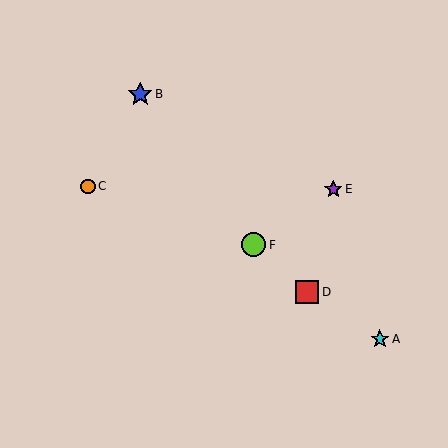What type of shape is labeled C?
Shape C is an orange circle.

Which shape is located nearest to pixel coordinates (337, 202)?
The purple star (labeled E) at (333, 189) is nearest to that location.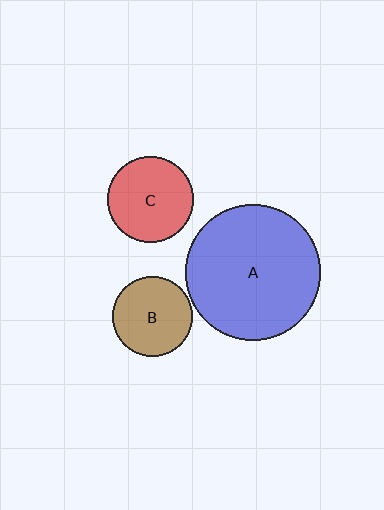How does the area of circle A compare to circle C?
Approximately 2.5 times.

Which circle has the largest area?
Circle A (blue).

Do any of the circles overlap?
No, none of the circles overlap.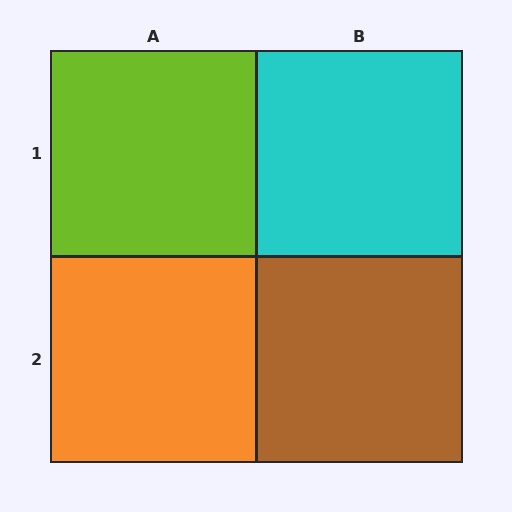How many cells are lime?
1 cell is lime.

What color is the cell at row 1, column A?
Lime.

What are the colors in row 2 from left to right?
Orange, brown.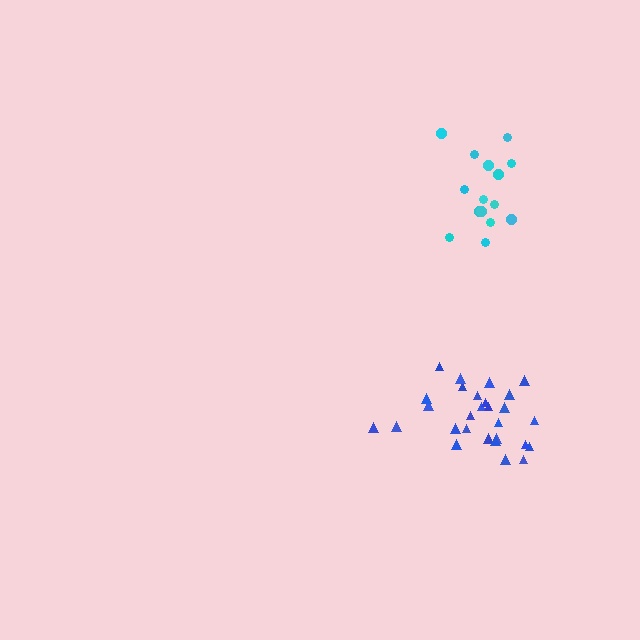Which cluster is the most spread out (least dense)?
Cyan.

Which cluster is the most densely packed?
Blue.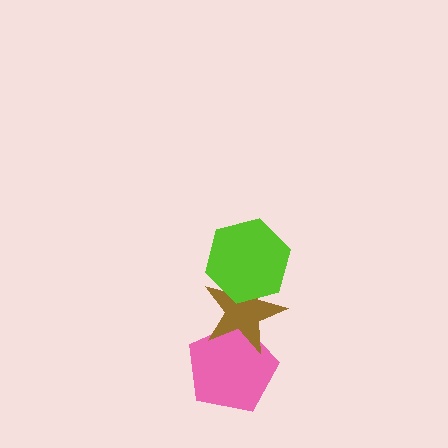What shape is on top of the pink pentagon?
The brown star is on top of the pink pentagon.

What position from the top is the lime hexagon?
The lime hexagon is 1st from the top.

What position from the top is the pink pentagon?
The pink pentagon is 3rd from the top.